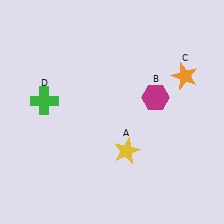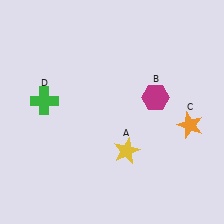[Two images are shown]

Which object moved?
The orange star (C) moved down.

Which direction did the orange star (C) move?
The orange star (C) moved down.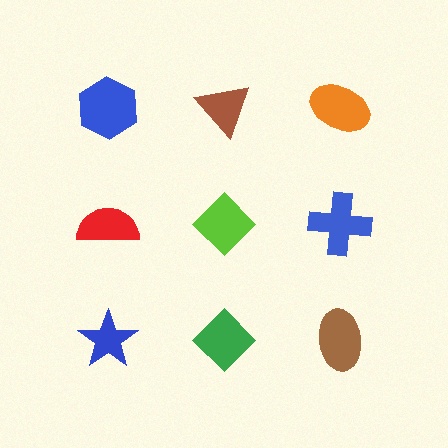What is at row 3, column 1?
A blue star.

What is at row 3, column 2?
A green diamond.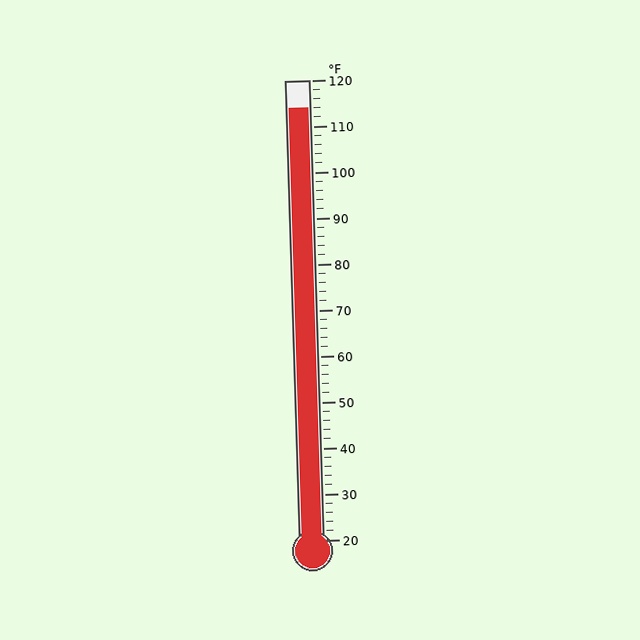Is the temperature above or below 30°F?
The temperature is above 30°F.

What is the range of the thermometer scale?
The thermometer scale ranges from 20°F to 120°F.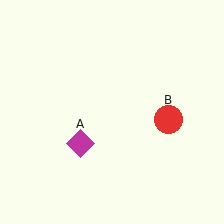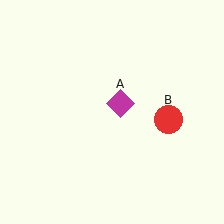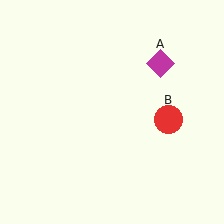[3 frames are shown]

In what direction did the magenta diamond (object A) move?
The magenta diamond (object A) moved up and to the right.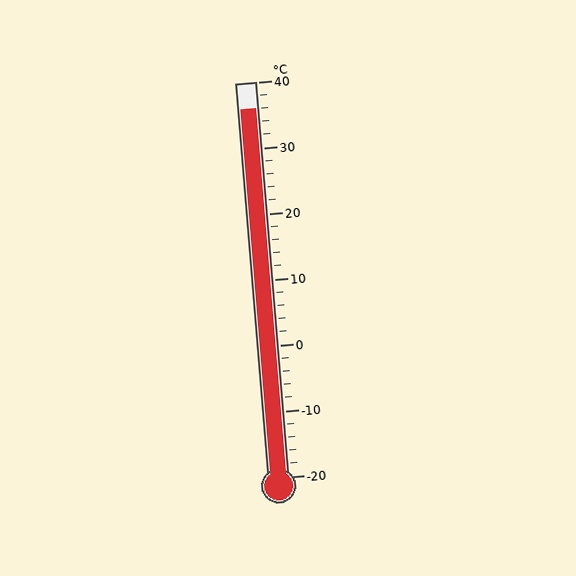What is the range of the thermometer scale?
The thermometer scale ranges from -20°C to 40°C.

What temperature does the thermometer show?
The thermometer shows approximately 36°C.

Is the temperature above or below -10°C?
The temperature is above -10°C.